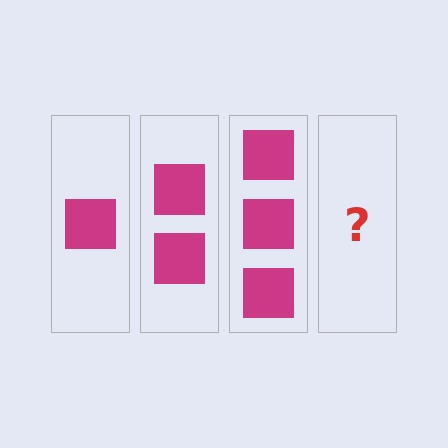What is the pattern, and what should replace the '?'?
The pattern is that each step adds one more square. The '?' should be 4 squares.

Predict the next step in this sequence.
The next step is 4 squares.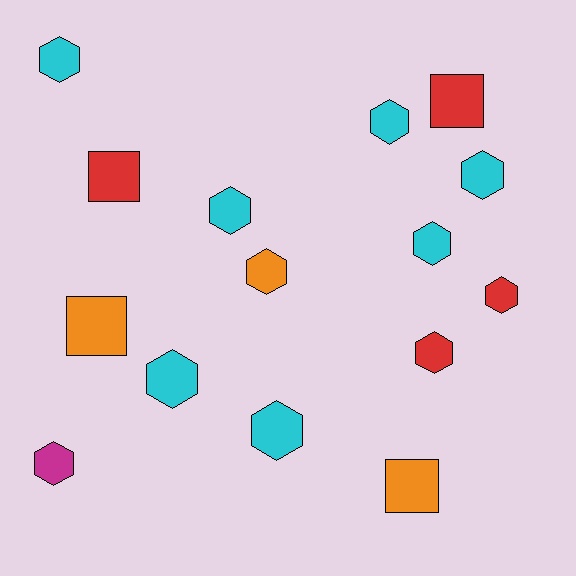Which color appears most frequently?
Cyan, with 7 objects.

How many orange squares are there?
There are 2 orange squares.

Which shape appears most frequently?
Hexagon, with 11 objects.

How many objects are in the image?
There are 15 objects.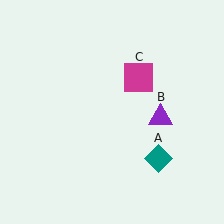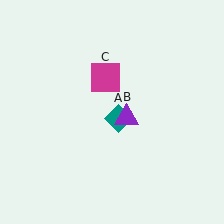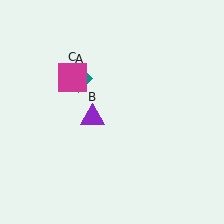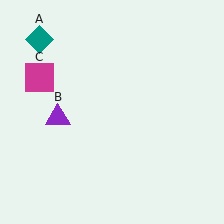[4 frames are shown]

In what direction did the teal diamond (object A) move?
The teal diamond (object A) moved up and to the left.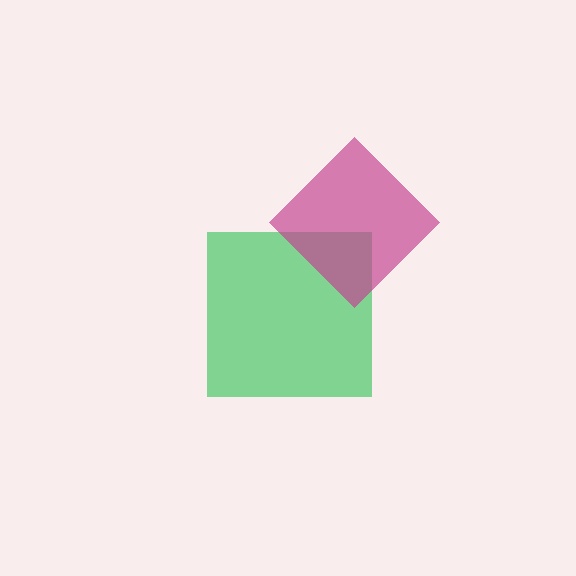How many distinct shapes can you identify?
There are 2 distinct shapes: a green square, a magenta diamond.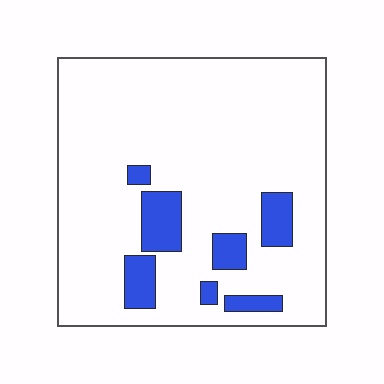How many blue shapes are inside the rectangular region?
7.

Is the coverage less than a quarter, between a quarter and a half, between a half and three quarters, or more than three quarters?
Less than a quarter.